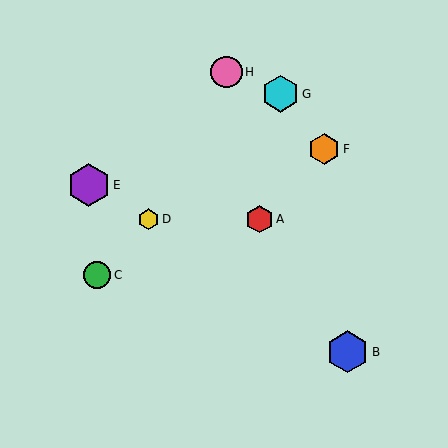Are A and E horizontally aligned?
No, A is at y≈219 and E is at y≈185.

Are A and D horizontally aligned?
Yes, both are at y≈219.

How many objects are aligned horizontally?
2 objects (A, D) are aligned horizontally.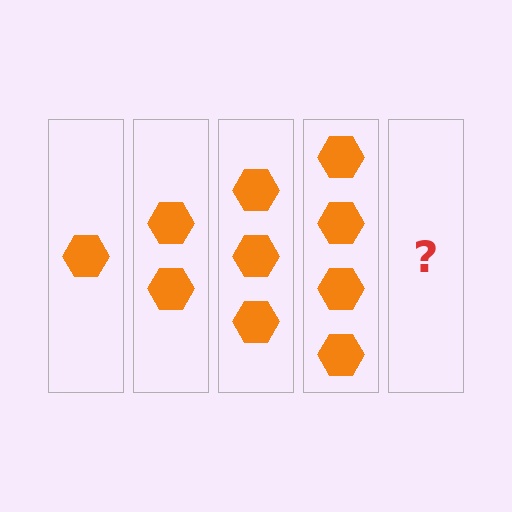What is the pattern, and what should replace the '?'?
The pattern is that each step adds one more hexagon. The '?' should be 5 hexagons.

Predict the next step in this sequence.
The next step is 5 hexagons.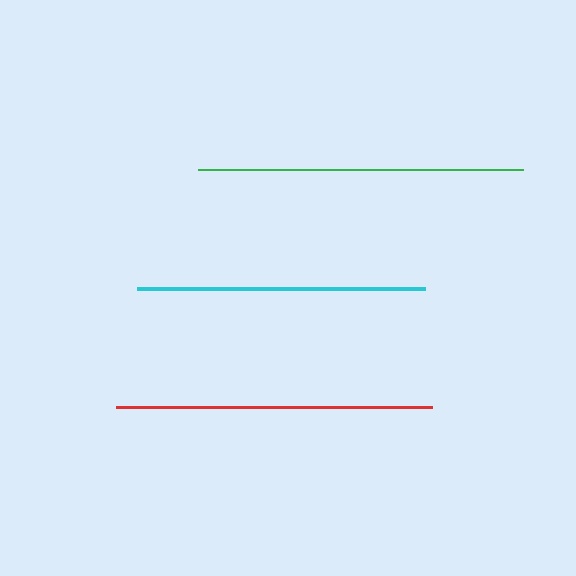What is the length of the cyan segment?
The cyan segment is approximately 288 pixels long.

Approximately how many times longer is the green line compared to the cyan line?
The green line is approximately 1.1 times the length of the cyan line.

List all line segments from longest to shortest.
From longest to shortest: green, red, cyan.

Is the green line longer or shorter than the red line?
The green line is longer than the red line.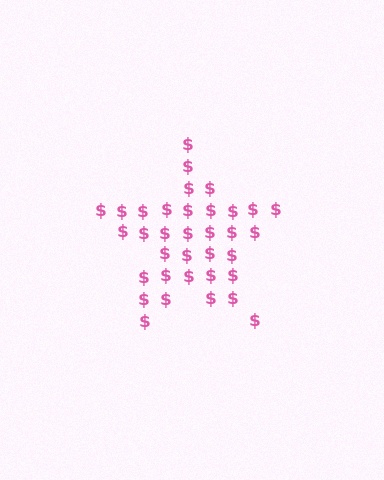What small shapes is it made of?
It is made of small dollar signs.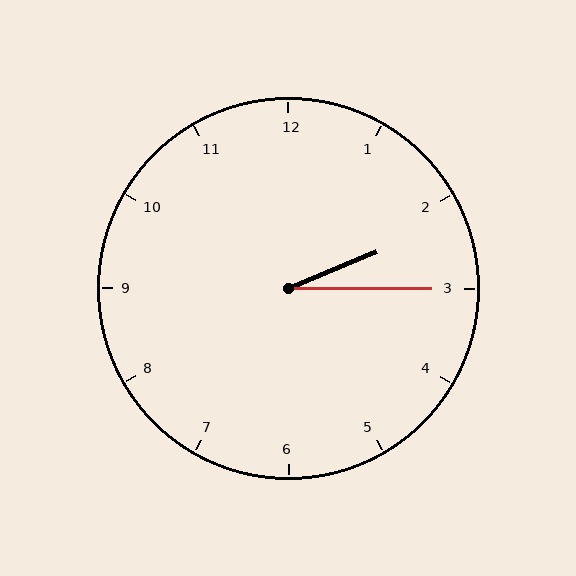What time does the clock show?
2:15.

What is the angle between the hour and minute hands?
Approximately 22 degrees.